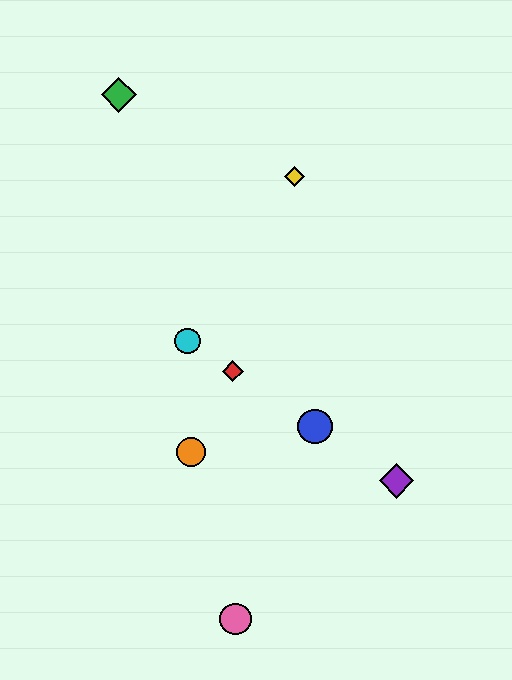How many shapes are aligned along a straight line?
4 shapes (the red diamond, the blue circle, the purple diamond, the cyan circle) are aligned along a straight line.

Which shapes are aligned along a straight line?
The red diamond, the blue circle, the purple diamond, the cyan circle are aligned along a straight line.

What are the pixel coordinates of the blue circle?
The blue circle is at (315, 426).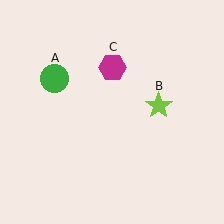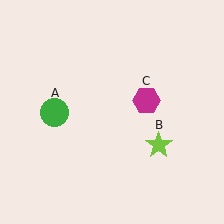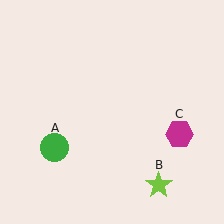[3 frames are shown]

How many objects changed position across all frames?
3 objects changed position: green circle (object A), lime star (object B), magenta hexagon (object C).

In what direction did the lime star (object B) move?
The lime star (object B) moved down.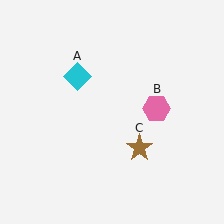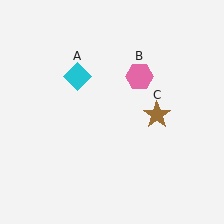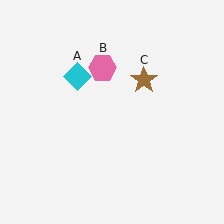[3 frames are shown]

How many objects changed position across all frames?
2 objects changed position: pink hexagon (object B), brown star (object C).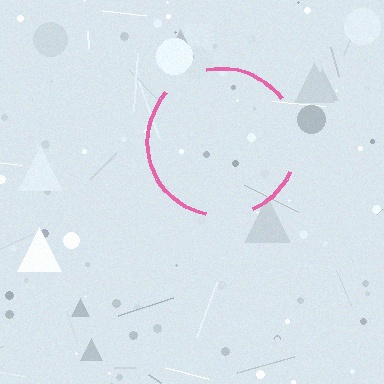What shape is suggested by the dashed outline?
The dashed outline suggests a circle.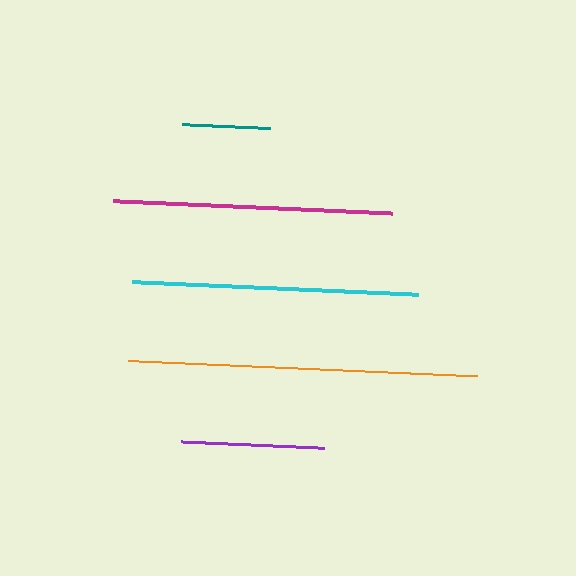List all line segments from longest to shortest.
From longest to shortest: orange, cyan, magenta, purple, teal.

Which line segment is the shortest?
The teal line is the shortest at approximately 88 pixels.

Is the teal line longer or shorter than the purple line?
The purple line is longer than the teal line.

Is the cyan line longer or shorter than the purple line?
The cyan line is longer than the purple line.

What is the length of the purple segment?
The purple segment is approximately 143 pixels long.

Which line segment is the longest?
The orange line is the longest at approximately 350 pixels.